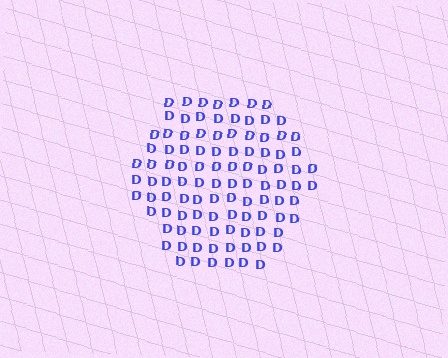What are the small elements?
The small elements are letter D's.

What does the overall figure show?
The overall figure shows a hexagon.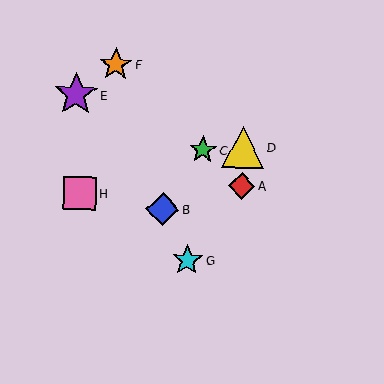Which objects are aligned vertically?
Objects A, D are aligned vertically.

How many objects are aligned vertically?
2 objects (A, D) are aligned vertically.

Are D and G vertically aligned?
No, D is at x≈243 and G is at x≈187.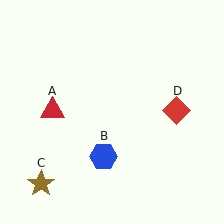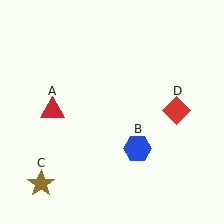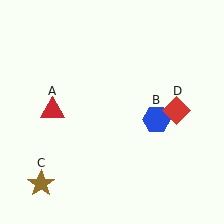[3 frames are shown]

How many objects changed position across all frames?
1 object changed position: blue hexagon (object B).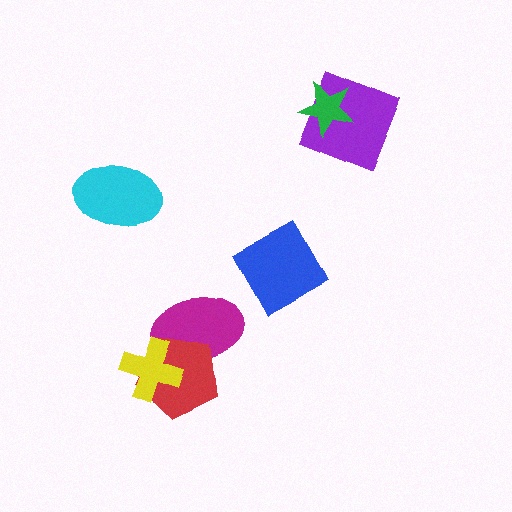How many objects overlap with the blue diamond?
0 objects overlap with the blue diamond.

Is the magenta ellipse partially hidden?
Yes, it is partially covered by another shape.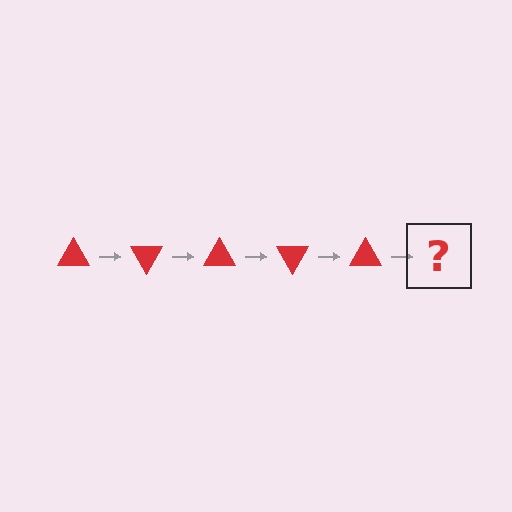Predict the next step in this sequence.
The next step is a red triangle rotated 300 degrees.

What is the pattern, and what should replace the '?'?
The pattern is that the triangle rotates 60 degrees each step. The '?' should be a red triangle rotated 300 degrees.